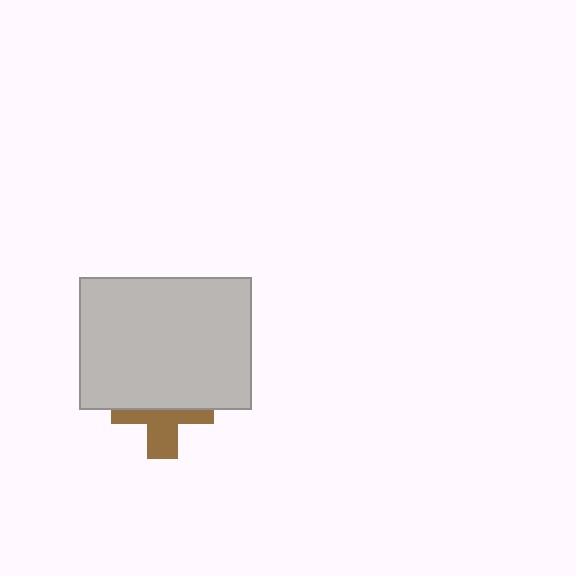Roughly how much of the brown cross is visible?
About half of it is visible (roughly 47%).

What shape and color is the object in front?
The object in front is a light gray rectangle.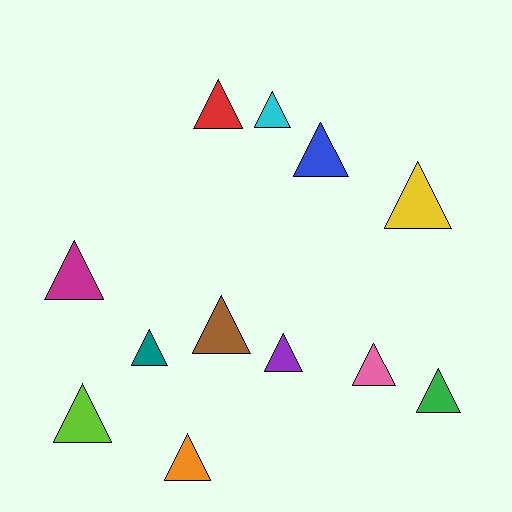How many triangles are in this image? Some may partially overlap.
There are 12 triangles.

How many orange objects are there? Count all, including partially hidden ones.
There is 1 orange object.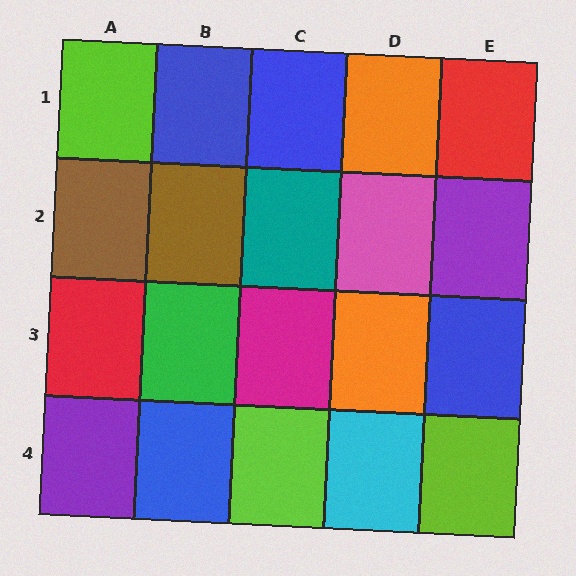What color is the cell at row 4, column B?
Blue.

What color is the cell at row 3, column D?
Orange.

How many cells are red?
2 cells are red.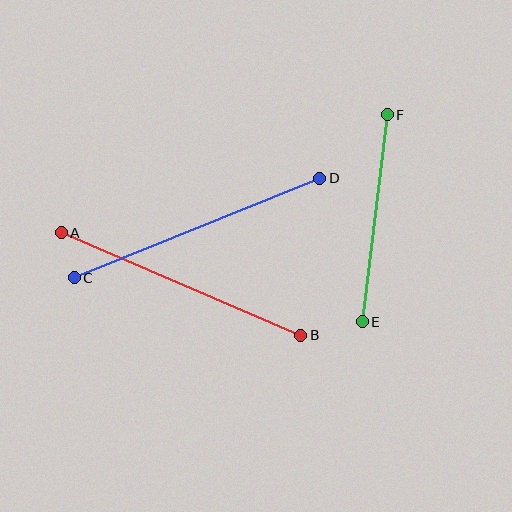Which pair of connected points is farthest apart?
Points C and D are farthest apart.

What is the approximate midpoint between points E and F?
The midpoint is at approximately (375, 218) pixels.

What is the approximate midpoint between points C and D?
The midpoint is at approximately (197, 228) pixels.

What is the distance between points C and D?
The distance is approximately 265 pixels.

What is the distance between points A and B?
The distance is approximately 261 pixels.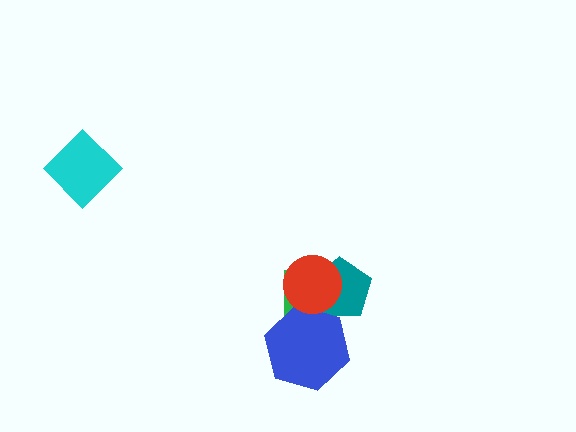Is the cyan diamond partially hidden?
No, no other shape covers it.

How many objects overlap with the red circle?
3 objects overlap with the red circle.